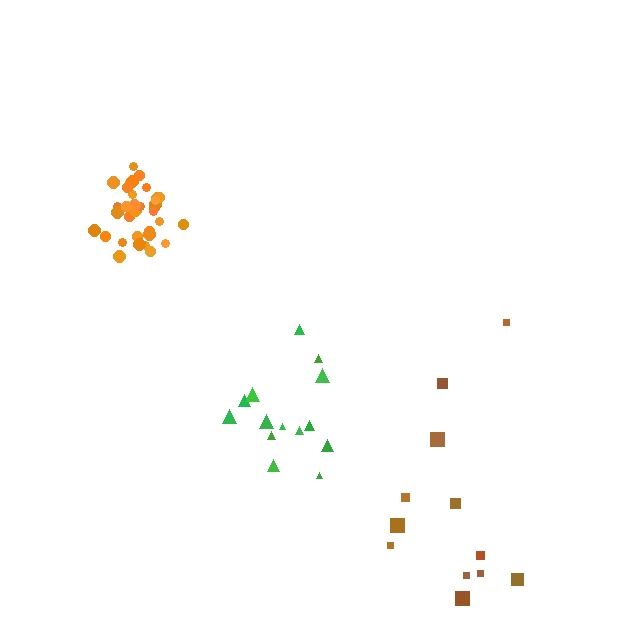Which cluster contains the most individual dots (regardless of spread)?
Orange (34).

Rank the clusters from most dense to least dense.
orange, green, brown.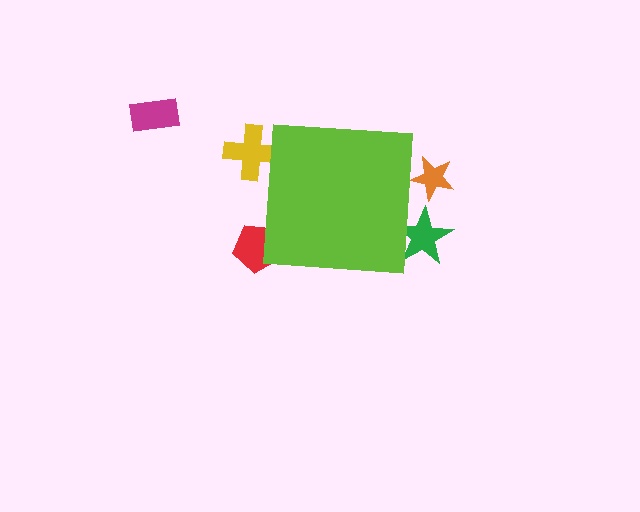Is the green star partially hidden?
Yes, the green star is partially hidden behind the lime square.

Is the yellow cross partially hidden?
Yes, the yellow cross is partially hidden behind the lime square.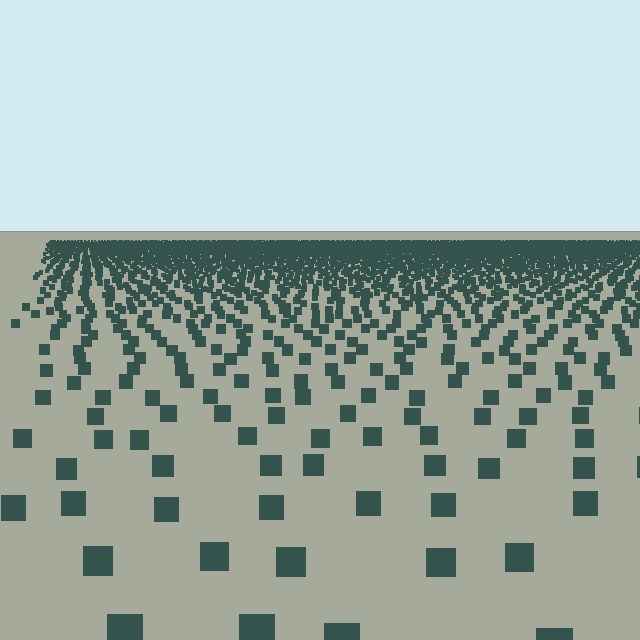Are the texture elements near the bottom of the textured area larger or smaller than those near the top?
Larger. Near the bottom, elements are closer to the viewer and appear at a bigger on-screen size.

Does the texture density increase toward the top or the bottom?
Density increases toward the top.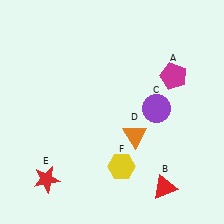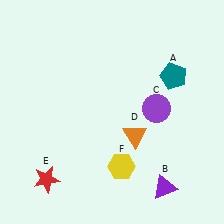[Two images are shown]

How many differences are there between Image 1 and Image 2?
There are 2 differences between the two images.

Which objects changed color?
A changed from magenta to teal. B changed from red to purple.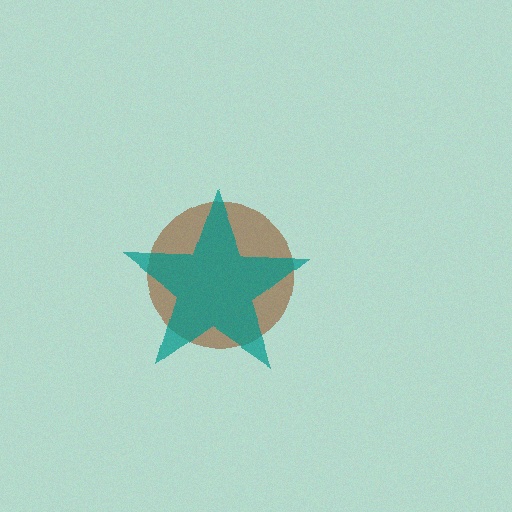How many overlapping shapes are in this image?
There are 2 overlapping shapes in the image.